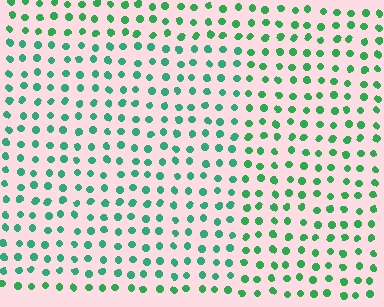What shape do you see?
I see a rectangle.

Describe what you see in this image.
The image is filled with small green elements in a uniform arrangement. A rectangle-shaped region is visible where the elements are tinted to a slightly different hue, forming a subtle color boundary.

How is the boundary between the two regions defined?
The boundary is defined purely by a slight shift in hue (about 20 degrees). Spacing, size, and orientation are identical on both sides.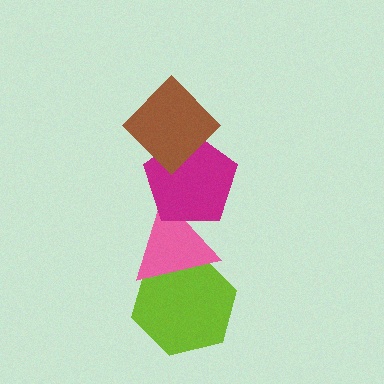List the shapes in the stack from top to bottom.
From top to bottom: the brown diamond, the magenta pentagon, the pink triangle, the lime hexagon.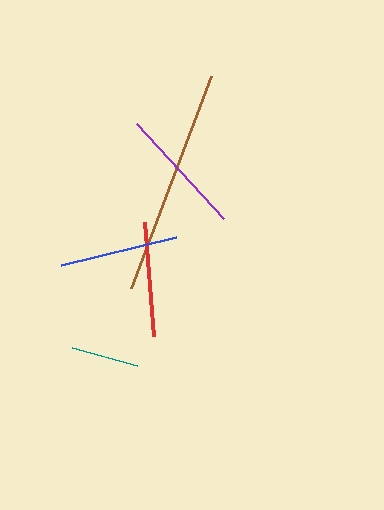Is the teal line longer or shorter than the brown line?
The brown line is longer than the teal line.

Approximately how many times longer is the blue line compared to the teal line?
The blue line is approximately 1.8 times the length of the teal line.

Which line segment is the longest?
The brown line is the longest at approximately 226 pixels.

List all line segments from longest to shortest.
From longest to shortest: brown, purple, blue, red, teal.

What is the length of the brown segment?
The brown segment is approximately 226 pixels long.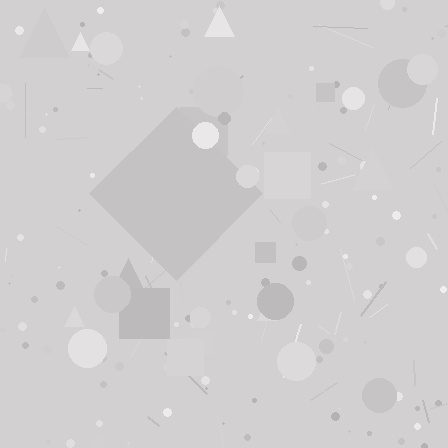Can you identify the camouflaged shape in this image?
The camouflaged shape is a diamond.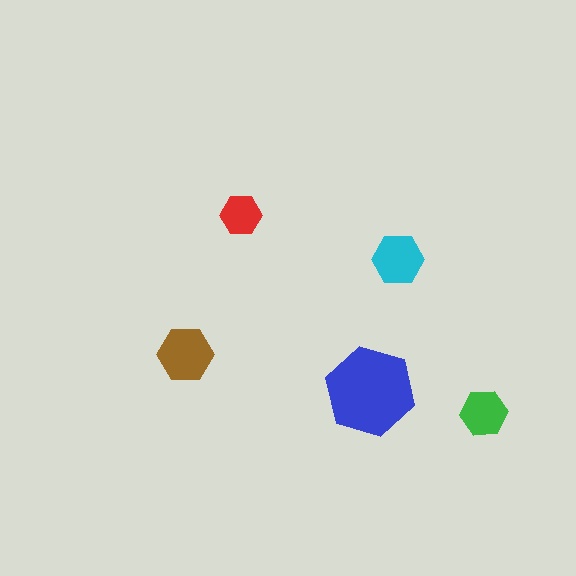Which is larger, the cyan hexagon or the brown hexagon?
The brown one.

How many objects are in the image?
There are 5 objects in the image.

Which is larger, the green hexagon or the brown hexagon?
The brown one.